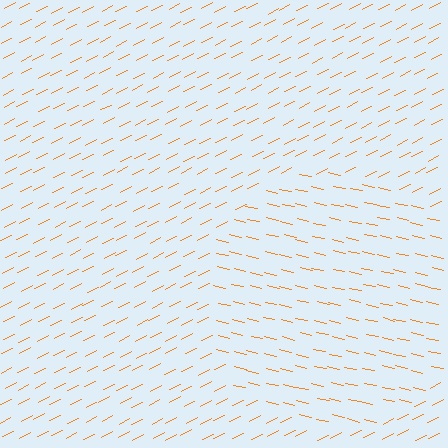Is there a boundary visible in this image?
Yes, there is a texture boundary formed by a change in line orientation.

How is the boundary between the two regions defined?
The boundary is defined purely by a change in line orientation (approximately 40 degrees difference). All lines are the same color and thickness.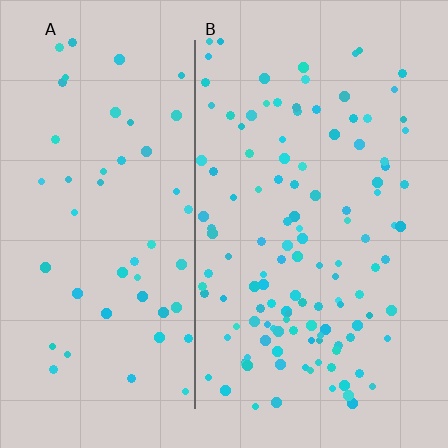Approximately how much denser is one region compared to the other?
Approximately 2.4× — region B over region A.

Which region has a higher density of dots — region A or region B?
B (the right).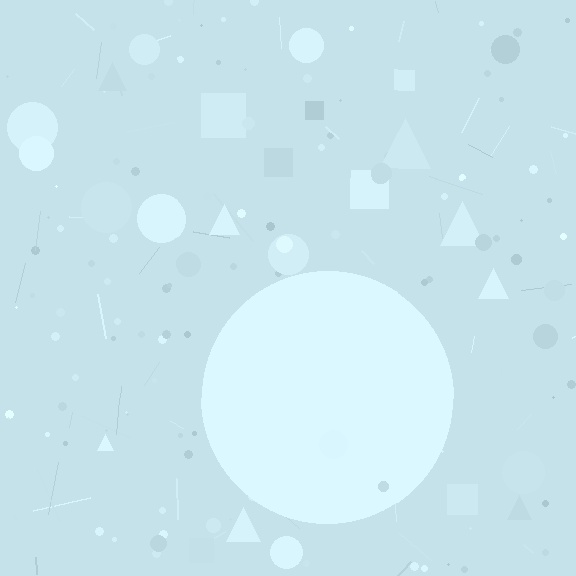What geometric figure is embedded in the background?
A circle is embedded in the background.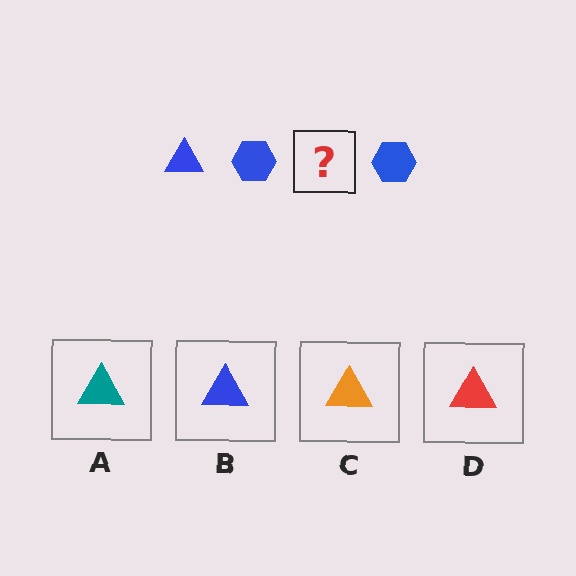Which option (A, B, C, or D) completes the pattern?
B.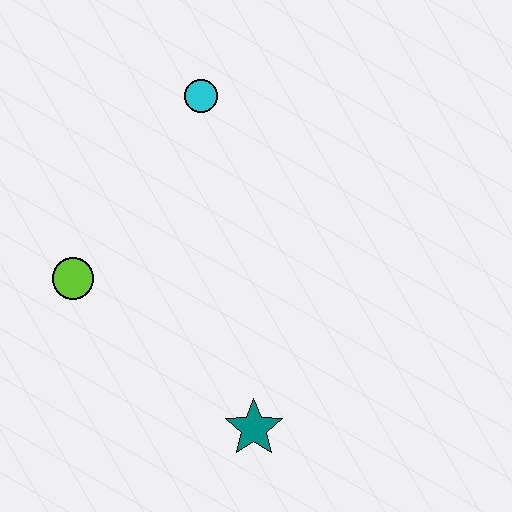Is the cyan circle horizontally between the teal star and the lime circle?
Yes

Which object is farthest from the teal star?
The cyan circle is farthest from the teal star.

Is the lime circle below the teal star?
No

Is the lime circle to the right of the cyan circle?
No